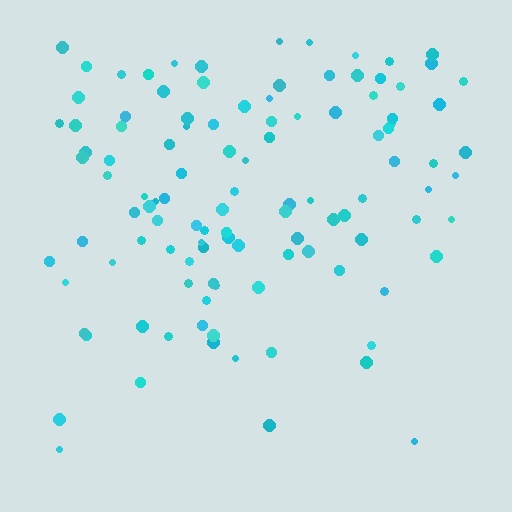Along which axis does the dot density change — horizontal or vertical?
Vertical.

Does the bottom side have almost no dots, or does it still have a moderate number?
Still a moderate number, just noticeably fewer than the top.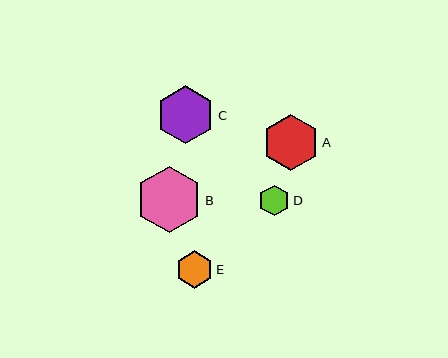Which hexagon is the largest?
Hexagon B is the largest with a size of approximately 66 pixels.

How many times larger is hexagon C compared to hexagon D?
Hexagon C is approximately 1.9 times the size of hexagon D.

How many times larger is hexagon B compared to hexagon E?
Hexagon B is approximately 1.8 times the size of hexagon E.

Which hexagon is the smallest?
Hexagon D is the smallest with a size of approximately 31 pixels.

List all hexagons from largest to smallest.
From largest to smallest: B, C, A, E, D.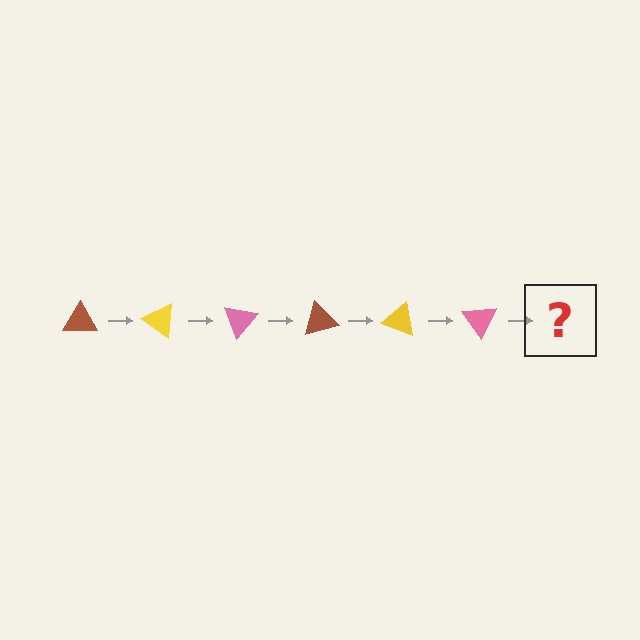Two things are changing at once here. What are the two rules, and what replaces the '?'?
The two rules are that it rotates 35 degrees each step and the color cycles through brown, yellow, and pink. The '?' should be a brown triangle, rotated 210 degrees from the start.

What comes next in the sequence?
The next element should be a brown triangle, rotated 210 degrees from the start.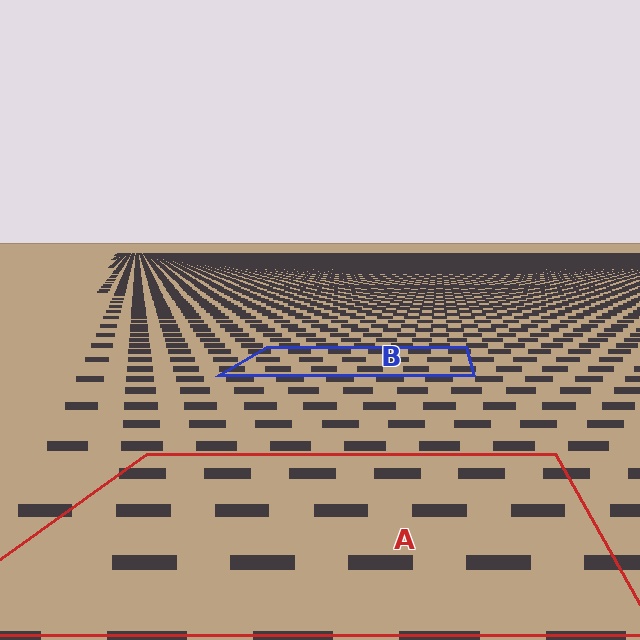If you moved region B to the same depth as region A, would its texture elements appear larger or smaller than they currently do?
They would appear larger. At a closer depth, the same texture elements are projected at a bigger on-screen size.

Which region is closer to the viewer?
Region A is closer. The texture elements there are larger and more spread out.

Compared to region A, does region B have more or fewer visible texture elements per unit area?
Region B has more texture elements per unit area — they are packed more densely because it is farther away.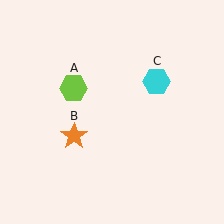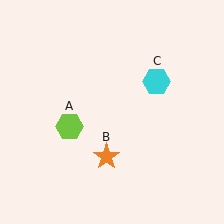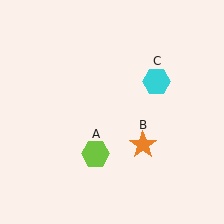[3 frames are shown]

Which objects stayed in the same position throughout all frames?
Cyan hexagon (object C) remained stationary.